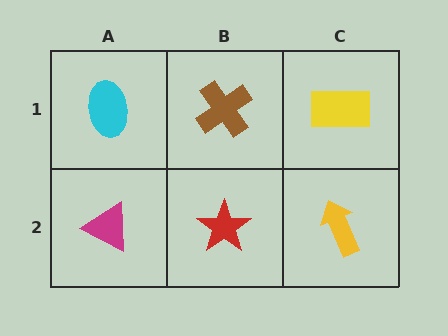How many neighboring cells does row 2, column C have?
2.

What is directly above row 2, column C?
A yellow rectangle.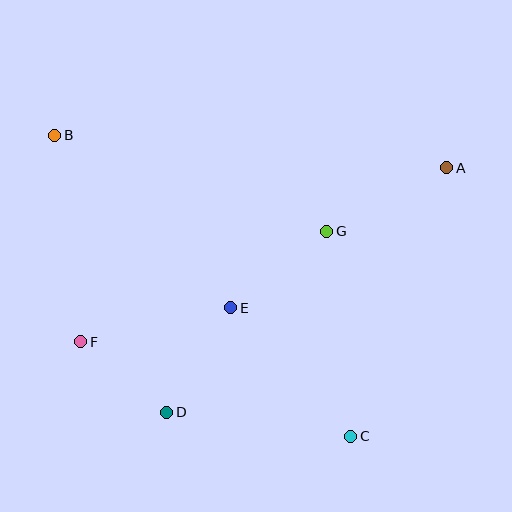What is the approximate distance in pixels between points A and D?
The distance between A and D is approximately 372 pixels.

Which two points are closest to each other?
Points D and F are closest to each other.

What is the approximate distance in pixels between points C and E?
The distance between C and E is approximately 176 pixels.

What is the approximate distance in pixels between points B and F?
The distance between B and F is approximately 208 pixels.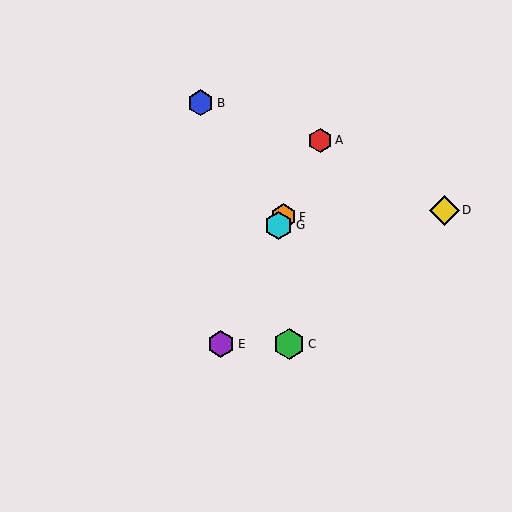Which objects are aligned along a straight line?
Objects A, E, F, G are aligned along a straight line.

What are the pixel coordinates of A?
Object A is at (320, 140).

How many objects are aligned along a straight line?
4 objects (A, E, F, G) are aligned along a straight line.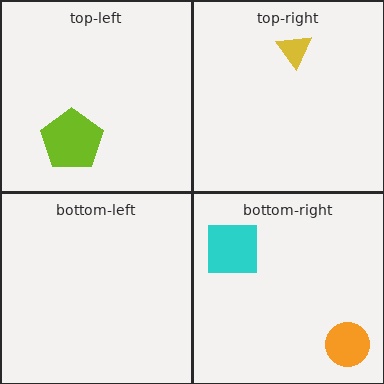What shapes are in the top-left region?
The lime pentagon.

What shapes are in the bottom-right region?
The cyan square, the orange circle.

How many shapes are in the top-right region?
1.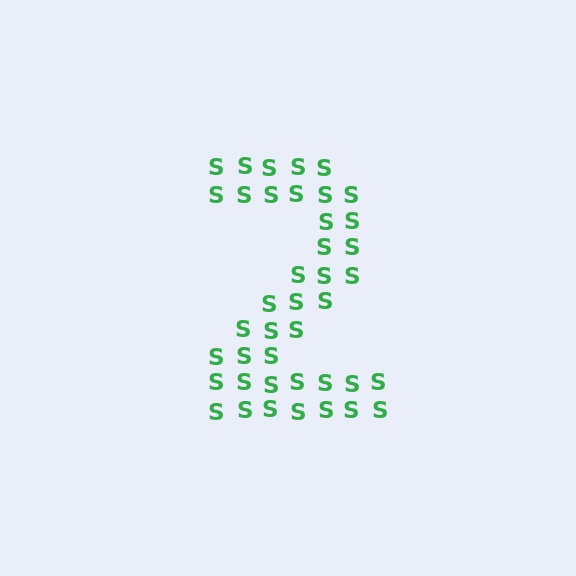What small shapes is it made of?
It is made of small letter S's.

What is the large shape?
The large shape is the digit 2.